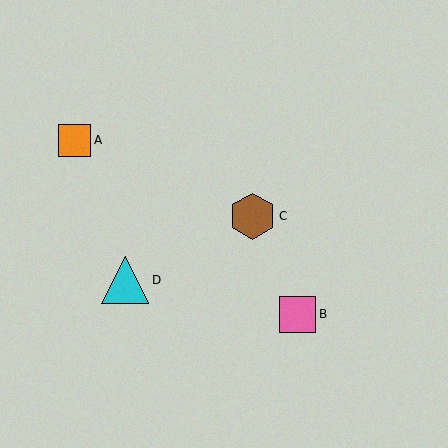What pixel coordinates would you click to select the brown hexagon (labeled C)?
Click at (253, 216) to select the brown hexagon C.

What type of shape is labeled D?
Shape D is a cyan triangle.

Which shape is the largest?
The cyan triangle (labeled D) is the largest.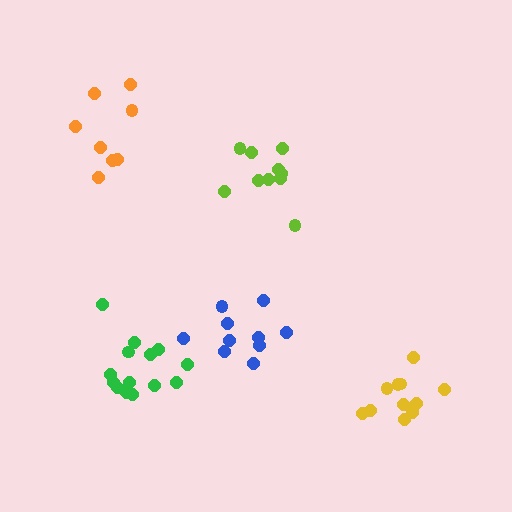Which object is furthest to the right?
The yellow cluster is rightmost.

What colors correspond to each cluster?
The clusters are colored: blue, orange, green, yellow, lime.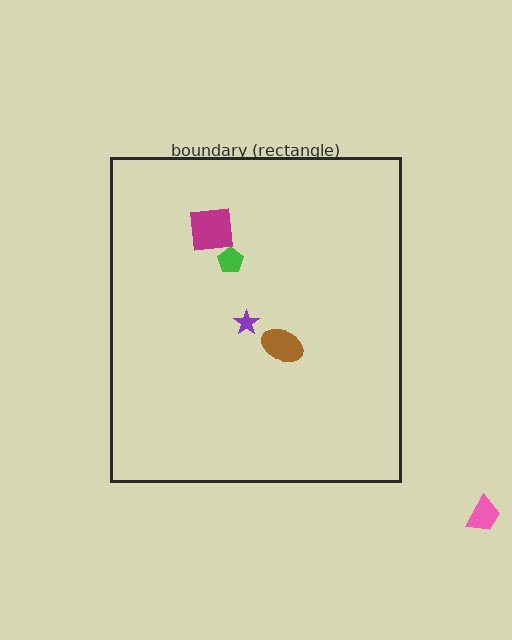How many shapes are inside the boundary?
4 inside, 1 outside.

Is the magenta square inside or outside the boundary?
Inside.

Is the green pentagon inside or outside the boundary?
Inside.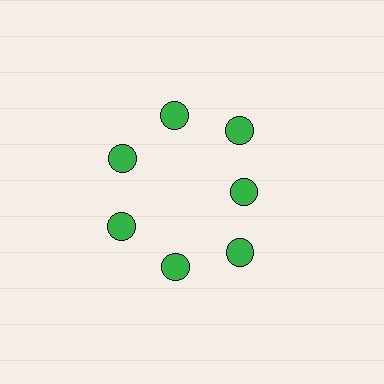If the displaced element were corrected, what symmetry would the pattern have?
It would have 7-fold rotational symmetry — the pattern would map onto itself every 51 degrees.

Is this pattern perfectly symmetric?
No. The 7 green circles are arranged in a ring, but one element near the 3 o'clock position is pulled inward toward the center, breaking the 7-fold rotational symmetry.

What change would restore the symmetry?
The symmetry would be restored by moving it outward, back onto the ring so that all 7 circles sit at equal angles and equal distance from the center.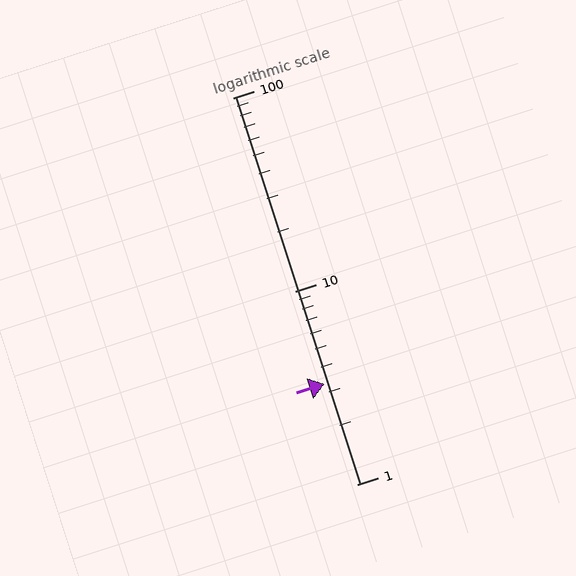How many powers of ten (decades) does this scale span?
The scale spans 2 decades, from 1 to 100.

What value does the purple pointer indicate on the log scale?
The pointer indicates approximately 3.3.